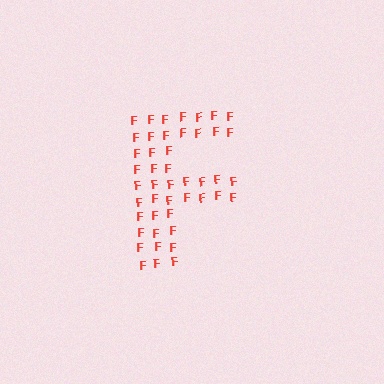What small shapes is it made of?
It is made of small letter F's.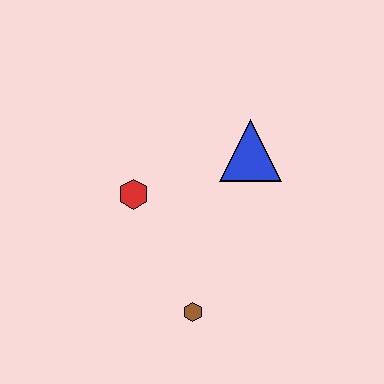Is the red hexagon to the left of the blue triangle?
Yes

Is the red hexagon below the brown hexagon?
No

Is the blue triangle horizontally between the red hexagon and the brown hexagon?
No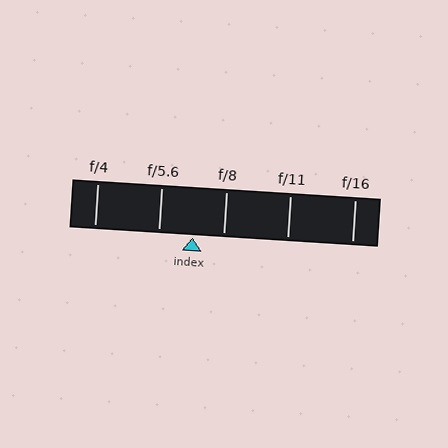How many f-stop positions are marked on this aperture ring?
There are 5 f-stop positions marked.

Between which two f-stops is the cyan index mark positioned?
The index mark is between f/5.6 and f/8.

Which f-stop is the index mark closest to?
The index mark is closest to f/8.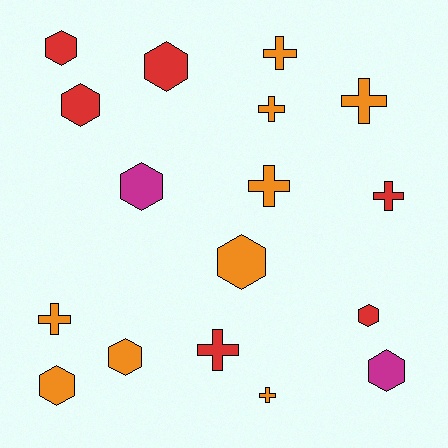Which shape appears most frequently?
Hexagon, with 9 objects.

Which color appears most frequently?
Orange, with 9 objects.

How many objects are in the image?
There are 17 objects.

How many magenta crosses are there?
There are no magenta crosses.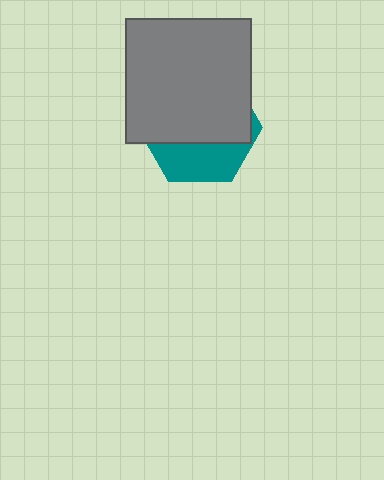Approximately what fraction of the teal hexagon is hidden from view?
Roughly 66% of the teal hexagon is hidden behind the gray square.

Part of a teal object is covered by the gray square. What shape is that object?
It is a hexagon.